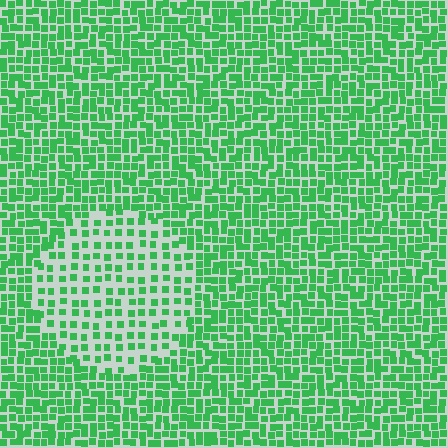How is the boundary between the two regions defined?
The boundary is defined by a change in element density (approximately 2.0x ratio). All elements are the same color, size, and shape.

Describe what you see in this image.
The image contains small green elements arranged at two different densities. A circle-shaped region is visible where the elements are less densely packed than the surrounding area.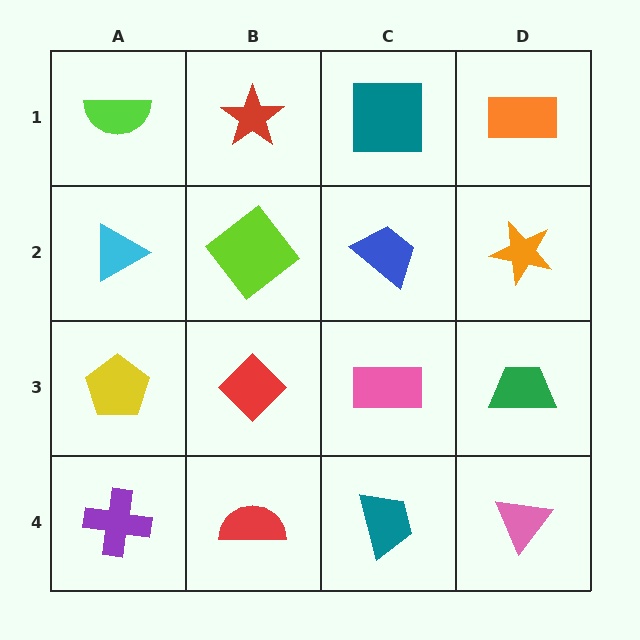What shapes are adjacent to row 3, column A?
A cyan triangle (row 2, column A), a purple cross (row 4, column A), a red diamond (row 3, column B).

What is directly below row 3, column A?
A purple cross.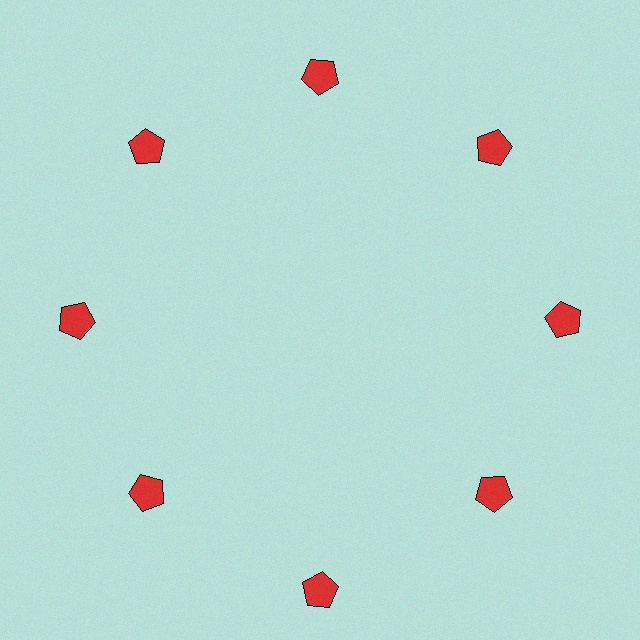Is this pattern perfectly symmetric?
No. The 8 red pentagons are arranged in a ring, but one element near the 6 o'clock position is pushed outward from the center, breaking the 8-fold rotational symmetry.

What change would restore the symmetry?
The symmetry would be restored by moving it inward, back onto the ring so that all 8 pentagons sit at equal angles and equal distance from the center.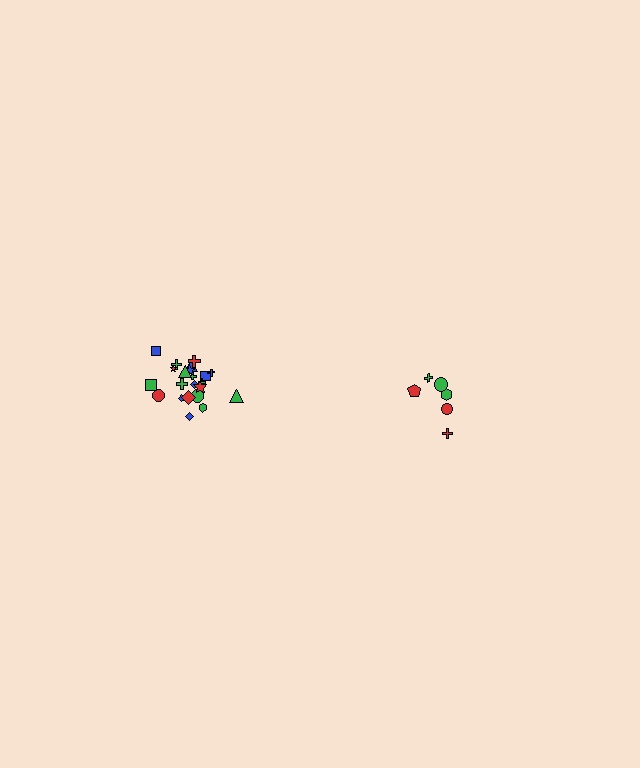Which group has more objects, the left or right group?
The left group.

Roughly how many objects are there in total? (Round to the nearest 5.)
Roughly 30 objects in total.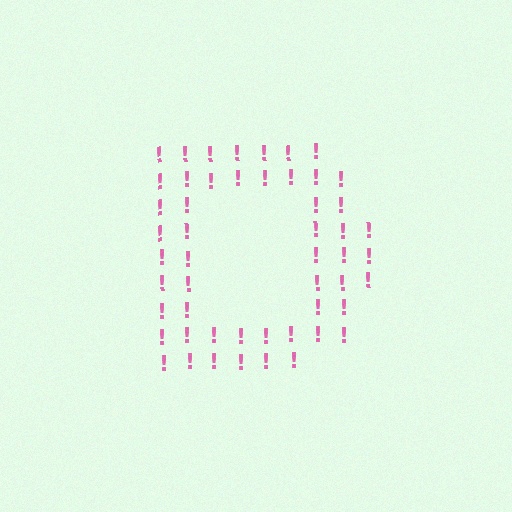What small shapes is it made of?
It is made of small exclamation marks.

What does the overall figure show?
The overall figure shows the letter D.